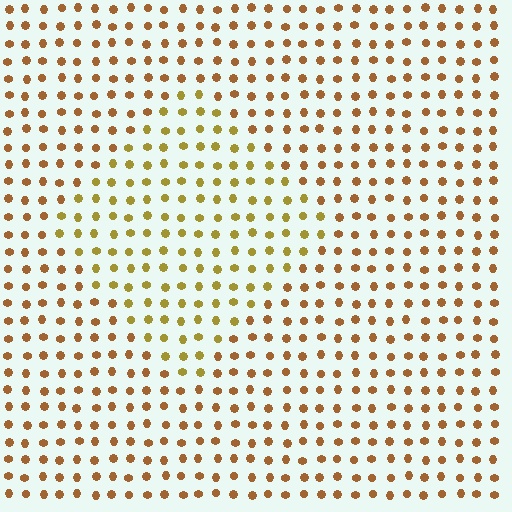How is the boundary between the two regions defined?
The boundary is defined purely by a slight shift in hue (about 26 degrees). Spacing, size, and orientation are identical on both sides.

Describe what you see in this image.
The image is filled with small brown elements in a uniform arrangement. A diamond-shaped region is visible where the elements are tinted to a slightly different hue, forming a subtle color boundary.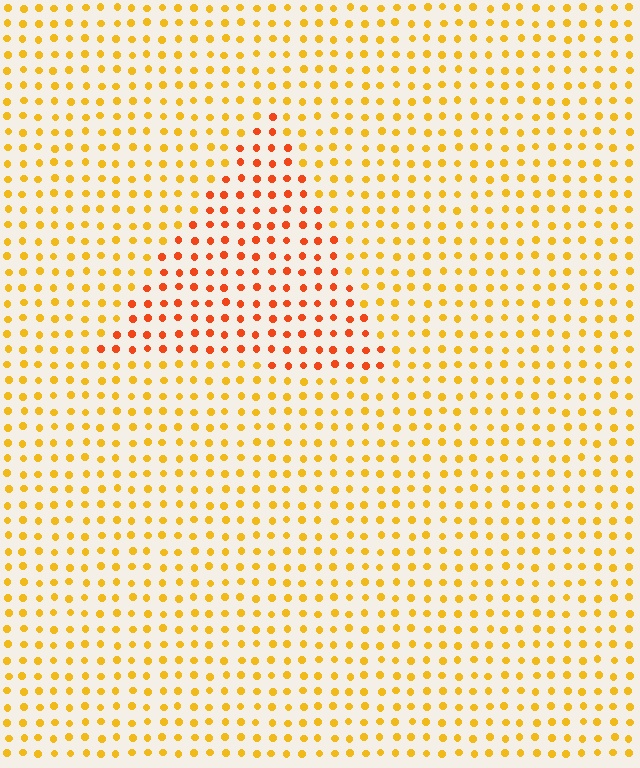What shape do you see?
I see a triangle.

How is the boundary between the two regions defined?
The boundary is defined purely by a slight shift in hue (about 33 degrees). Spacing, size, and orientation are identical on both sides.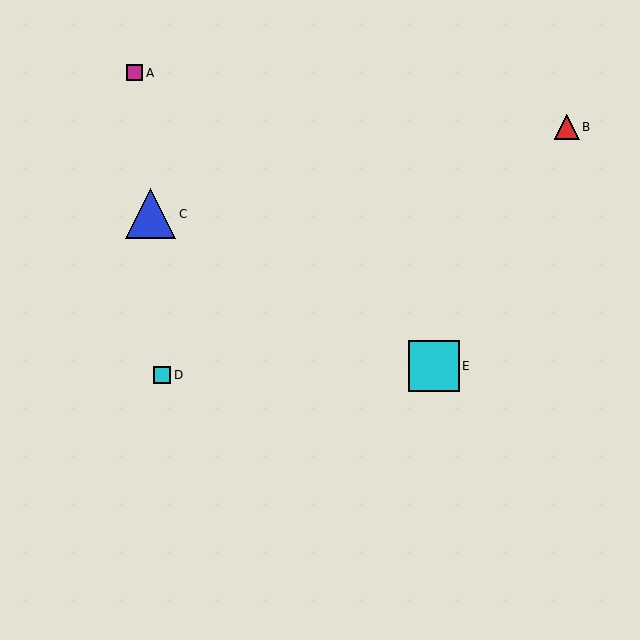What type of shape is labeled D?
Shape D is a cyan square.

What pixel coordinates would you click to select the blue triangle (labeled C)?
Click at (151, 214) to select the blue triangle C.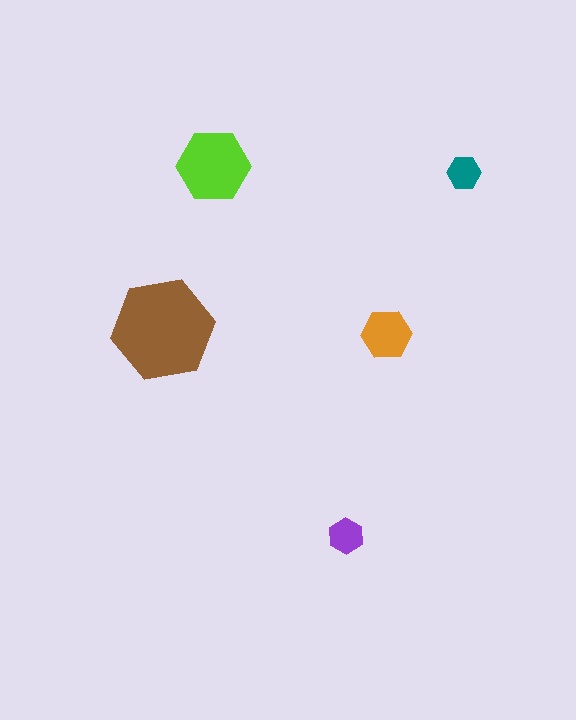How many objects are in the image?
There are 5 objects in the image.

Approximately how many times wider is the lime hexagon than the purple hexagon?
About 2 times wider.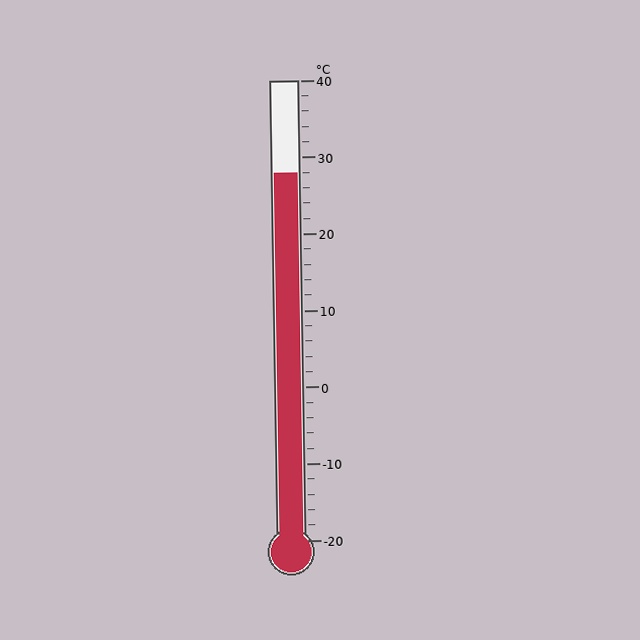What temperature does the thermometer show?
The thermometer shows approximately 28°C.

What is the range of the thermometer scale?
The thermometer scale ranges from -20°C to 40°C.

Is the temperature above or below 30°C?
The temperature is below 30°C.